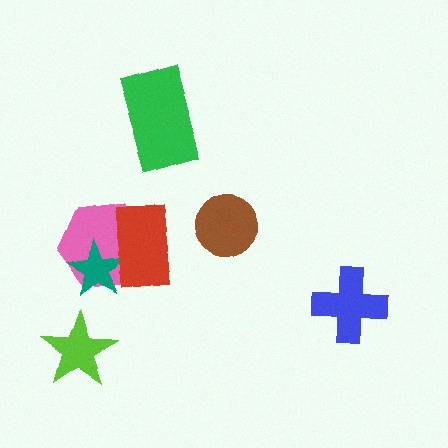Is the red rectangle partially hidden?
No, no other shape covers it.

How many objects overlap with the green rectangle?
0 objects overlap with the green rectangle.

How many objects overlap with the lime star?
0 objects overlap with the lime star.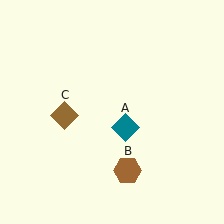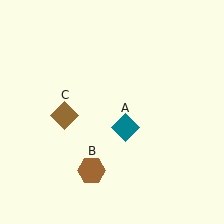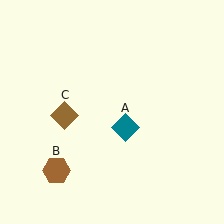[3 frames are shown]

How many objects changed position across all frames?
1 object changed position: brown hexagon (object B).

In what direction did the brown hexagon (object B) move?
The brown hexagon (object B) moved left.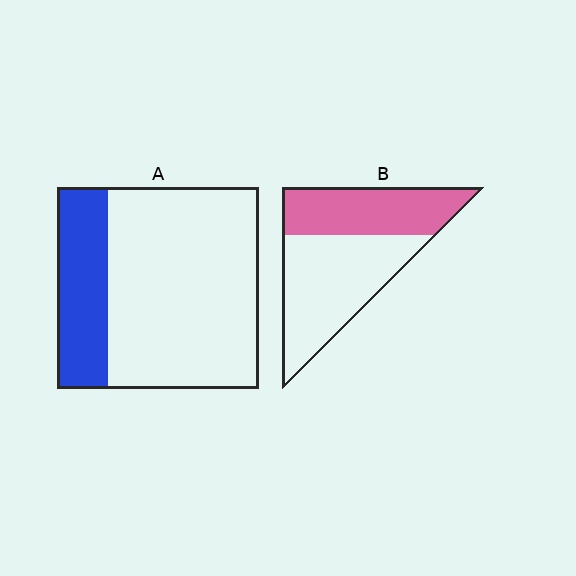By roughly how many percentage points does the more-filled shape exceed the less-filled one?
By roughly 15 percentage points (B over A).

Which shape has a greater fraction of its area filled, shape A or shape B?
Shape B.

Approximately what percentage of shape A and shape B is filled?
A is approximately 25% and B is approximately 40%.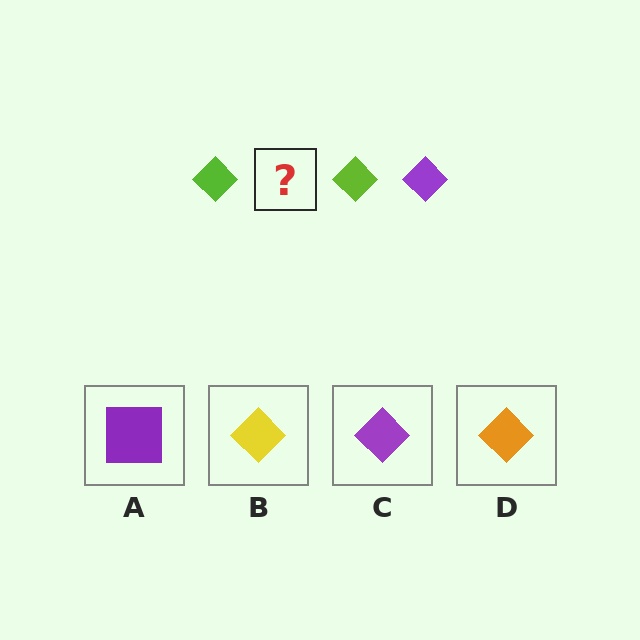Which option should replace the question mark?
Option C.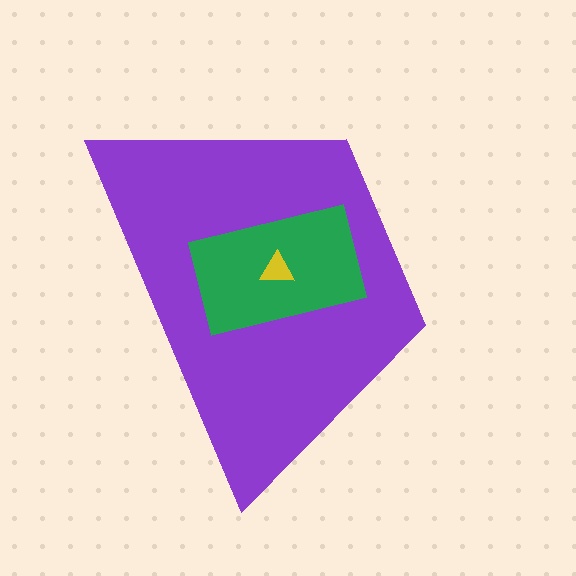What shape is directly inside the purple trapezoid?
The green rectangle.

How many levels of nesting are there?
3.